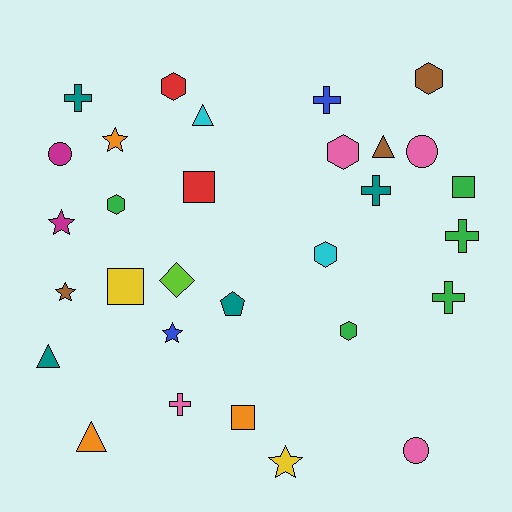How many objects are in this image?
There are 30 objects.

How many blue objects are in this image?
There are 2 blue objects.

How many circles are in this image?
There are 3 circles.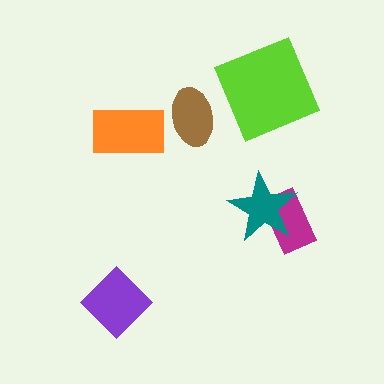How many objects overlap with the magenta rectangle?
1 object overlaps with the magenta rectangle.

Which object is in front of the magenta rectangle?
The teal star is in front of the magenta rectangle.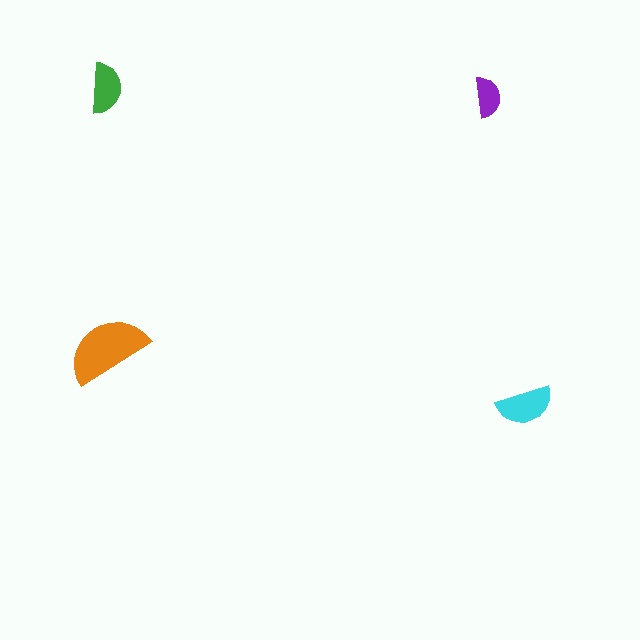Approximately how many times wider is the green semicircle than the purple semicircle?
About 1.5 times wider.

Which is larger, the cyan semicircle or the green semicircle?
The cyan one.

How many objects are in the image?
There are 4 objects in the image.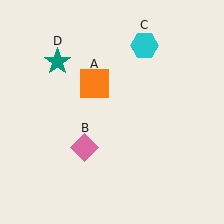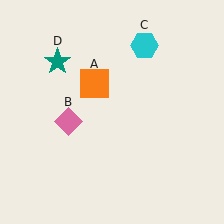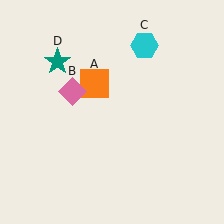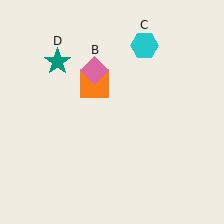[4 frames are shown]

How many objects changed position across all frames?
1 object changed position: pink diamond (object B).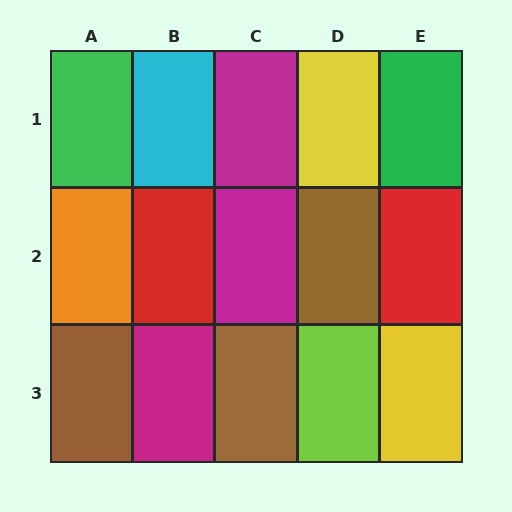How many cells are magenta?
3 cells are magenta.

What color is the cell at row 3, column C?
Brown.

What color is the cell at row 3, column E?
Yellow.